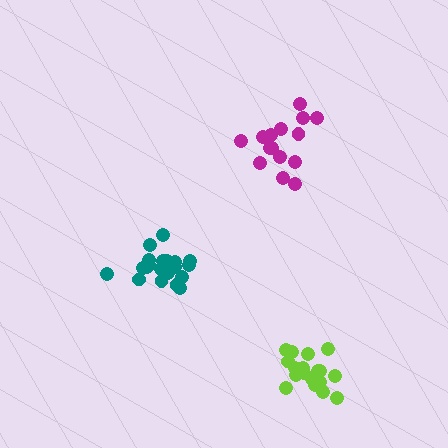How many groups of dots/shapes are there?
There are 3 groups.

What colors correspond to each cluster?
The clusters are colored: teal, magenta, lime.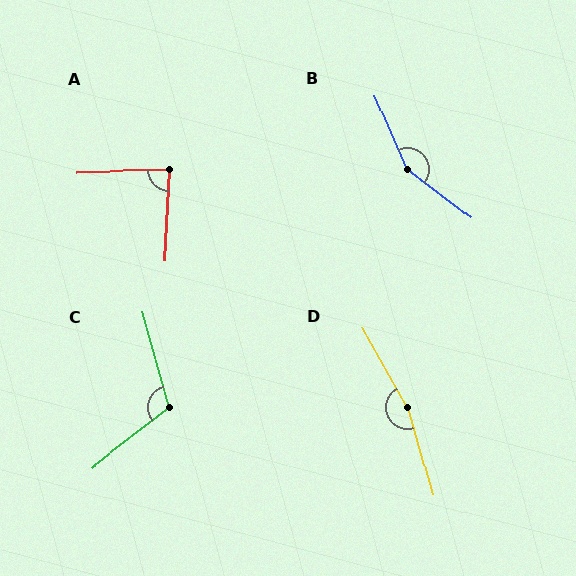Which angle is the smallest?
A, at approximately 86 degrees.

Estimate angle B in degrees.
Approximately 151 degrees.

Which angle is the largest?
D, at approximately 166 degrees.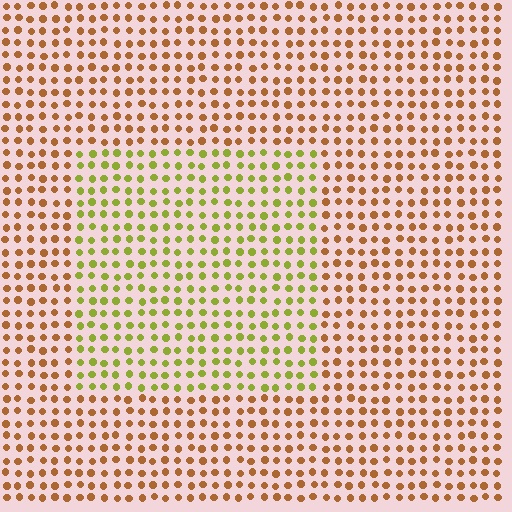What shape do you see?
I see a rectangle.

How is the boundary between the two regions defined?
The boundary is defined purely by a slight shift in hue (about 49 degrees). Spacing, size, and orientation are identical on both sides.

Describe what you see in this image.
The image is filled with small brown elements in a uniform arrangement. A rectangle-shaped region is visible where the elements are tinted to a slightly different hue, forming a subtle color boundary.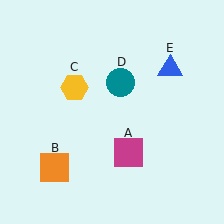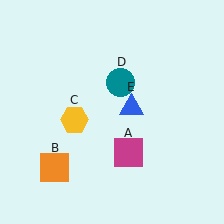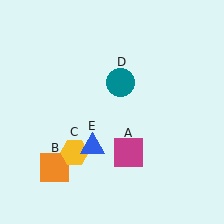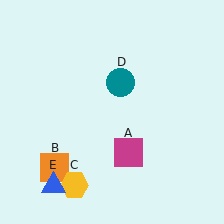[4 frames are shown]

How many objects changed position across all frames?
2 objects changed position: yellow hexagon (object C), blue triangle (object E).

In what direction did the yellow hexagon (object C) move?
The yellow hexagon (object C) moved down.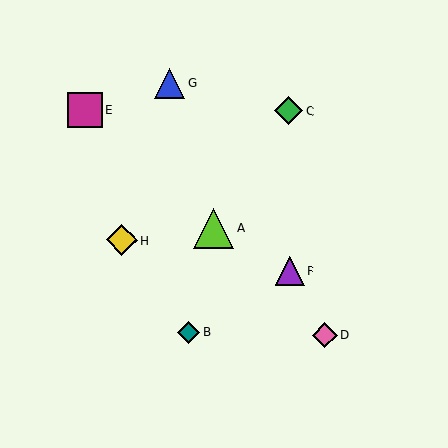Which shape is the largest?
The lime triangle (labeled A) is the largest.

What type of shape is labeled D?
Shape D is a pink diamond.